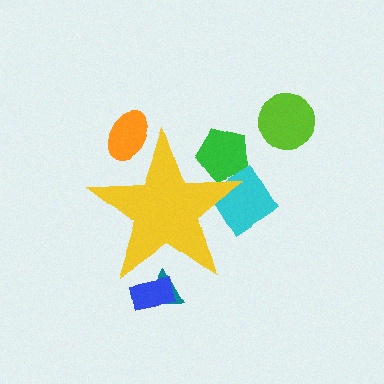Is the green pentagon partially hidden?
Yes, the green pentagon is partially hidden behind the yellow star.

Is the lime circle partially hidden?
No, the lime circle is fully visible.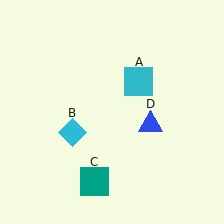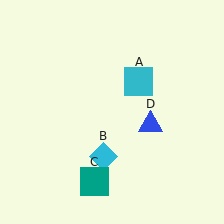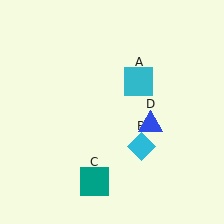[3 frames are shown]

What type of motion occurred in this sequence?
The cyan diamond (object B) rotated counterclockwise around the center of the scene.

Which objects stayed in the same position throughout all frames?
Cyan square (object A) and teal square (object C) and blue triangle (object D) remained stationary.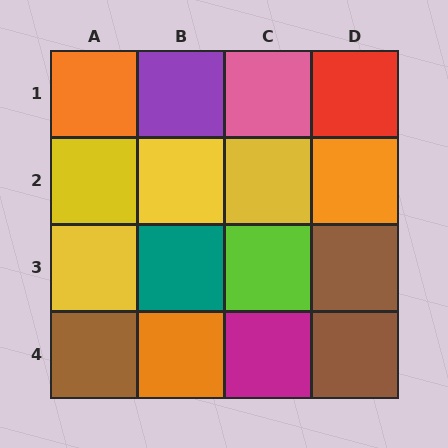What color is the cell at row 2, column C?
Yellow.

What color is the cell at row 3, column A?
Yellow.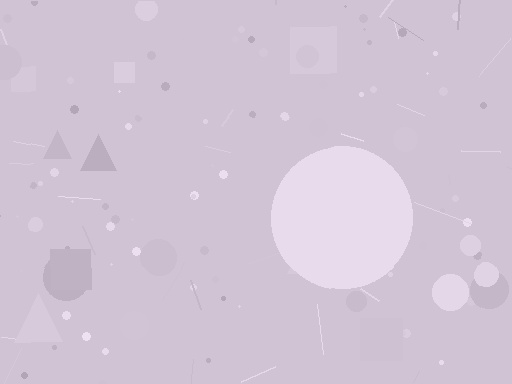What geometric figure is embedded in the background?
A circle is embedded in the background.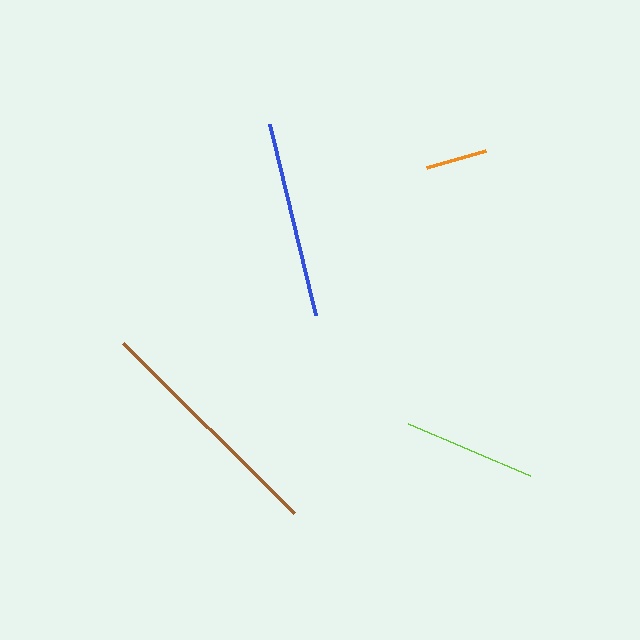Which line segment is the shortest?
The orange line is the shortest at approximately 62 pixels.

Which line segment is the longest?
The brown line is the longest at approximately 241 pixels.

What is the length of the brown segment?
The brown segment is approximately 241 pixels long.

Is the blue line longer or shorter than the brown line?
The brown line is longer than the blue line.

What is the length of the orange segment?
The orange segment is approximately 62 pixels long.